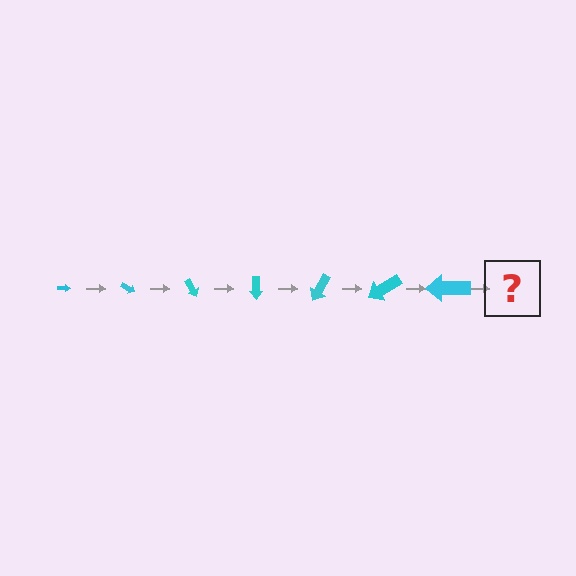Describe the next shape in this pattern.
It should be an arrow, larger than the previous one and rotated 210 degrees from the start.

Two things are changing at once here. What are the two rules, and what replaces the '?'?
The two rules are that the arrow grows larger each step and it rotates 30 degrees each step. The '?' should be an arrow, larger than the previous one and rotated 210 degrees from the start.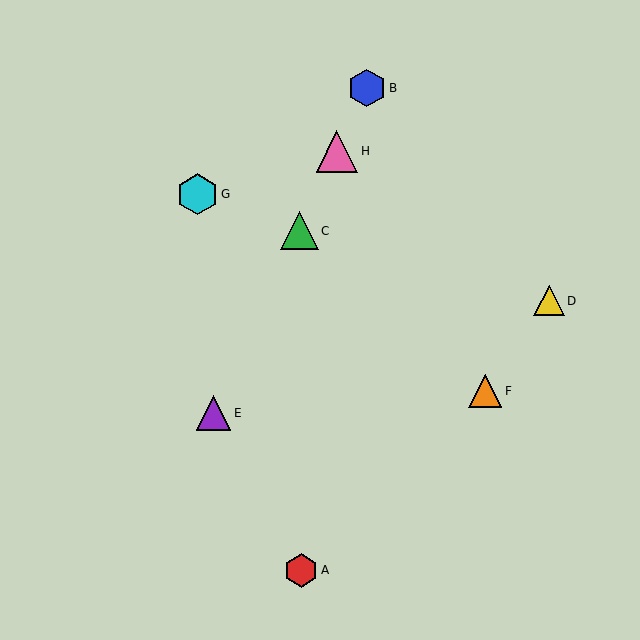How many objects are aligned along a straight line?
4 objects (B, C, E, H) are aligned along a straight line.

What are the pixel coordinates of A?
Object A is at (301, 570).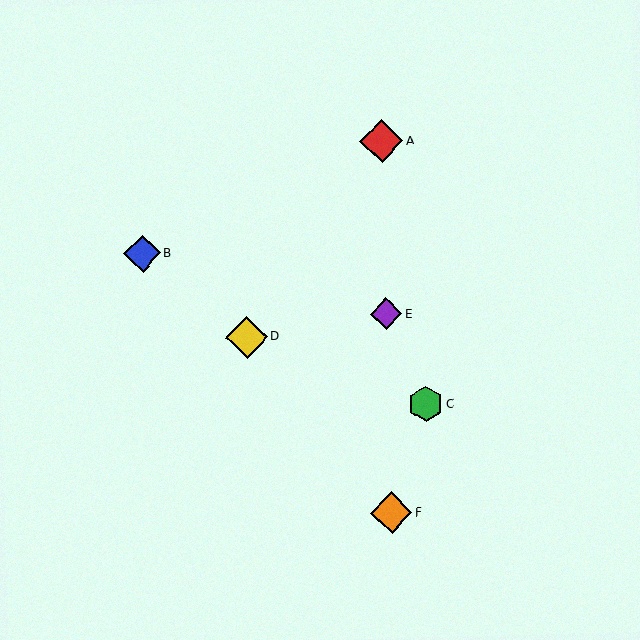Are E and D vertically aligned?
No, E is at x≈386 and D is at x≈247.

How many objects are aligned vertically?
3 objects (A, E, F) are aligned vertically.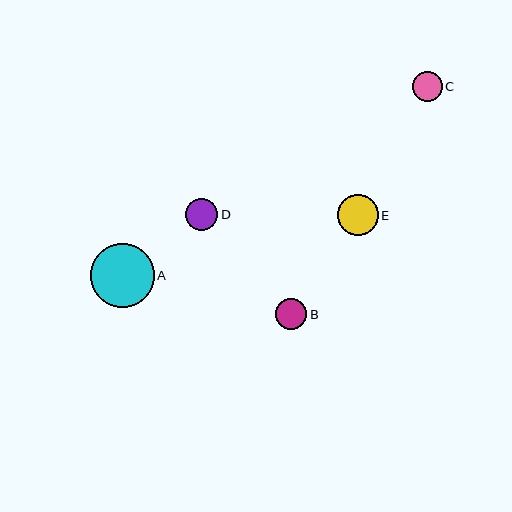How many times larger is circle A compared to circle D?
Circle A is approximately 2.0 times the size of circle D.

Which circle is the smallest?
Circle C is the smallest with a size of approximately 30 pixels.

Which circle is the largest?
Circle A is the largest with a size of approximately 63 pixels.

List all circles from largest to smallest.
From largest to smallest: A, E, D, B, C.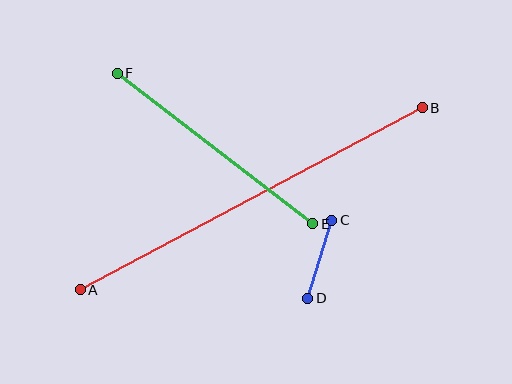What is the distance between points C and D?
The distance is approximately 82 pixels.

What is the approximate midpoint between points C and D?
The midpoint is at approximately (320, 259) pixels.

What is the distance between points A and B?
The distance is approximately 388 pixels.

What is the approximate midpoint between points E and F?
The midpoint is at approximately (215, 149) pixels.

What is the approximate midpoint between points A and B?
The midpoint is at approximately (251, 199) pixels.